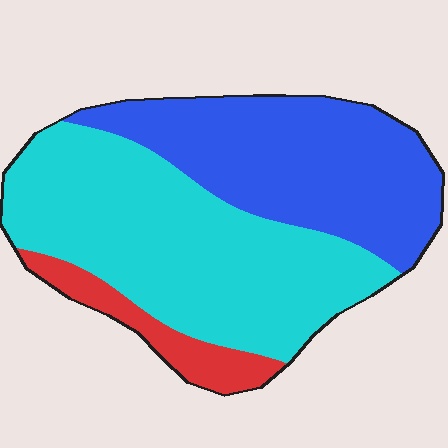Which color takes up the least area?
Red, at roughly 10%.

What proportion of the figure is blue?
Blue takes up about three eighths (3/8) of the figure.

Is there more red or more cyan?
Cyan.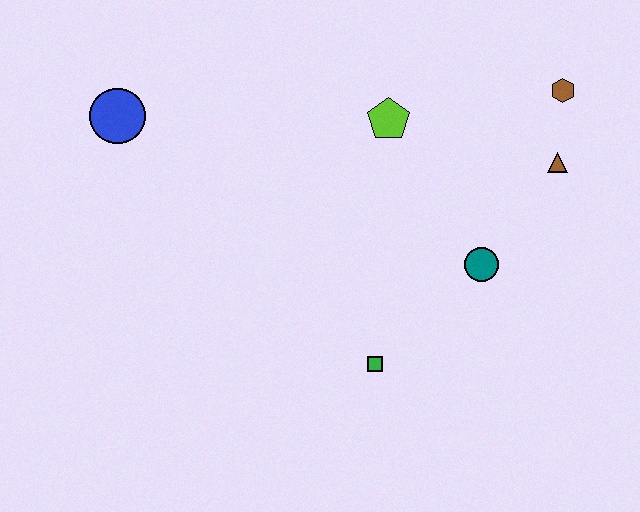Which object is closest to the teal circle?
The brown triangle is closest to the teal circle.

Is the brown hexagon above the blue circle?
Yes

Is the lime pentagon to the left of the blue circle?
No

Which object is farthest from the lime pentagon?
The blue circle is farthest from the lime pentagon.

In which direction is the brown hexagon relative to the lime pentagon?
The brown hexagon is to the right of the lime pentagon.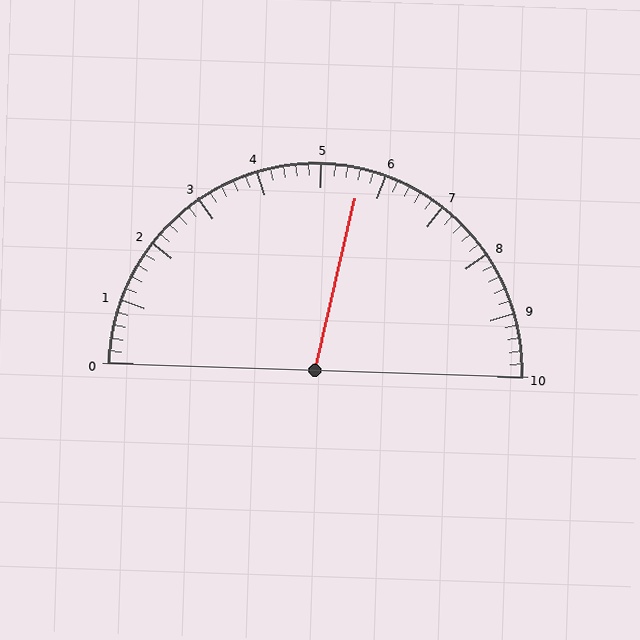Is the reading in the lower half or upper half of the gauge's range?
The reading is in the upper half of the range (0 to 10).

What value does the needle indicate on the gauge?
The needle indicates approximately 5.6.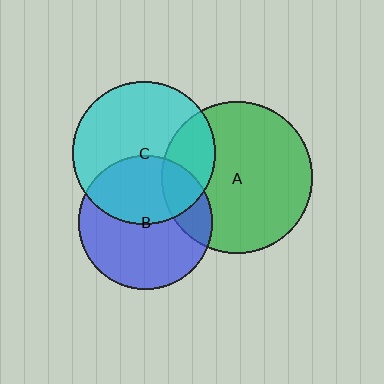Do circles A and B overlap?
Yes.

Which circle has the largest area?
Circle A (green).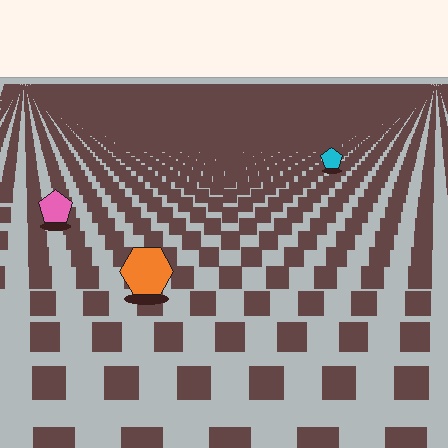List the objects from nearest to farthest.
From nearest to farthest: the orange hexagon, the pink pentagon, the cyan pentagon.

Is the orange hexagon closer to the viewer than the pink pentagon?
Yes. The orange hexagon is closer — you can tell from the texture gradient: the ground texture is coarser near it.